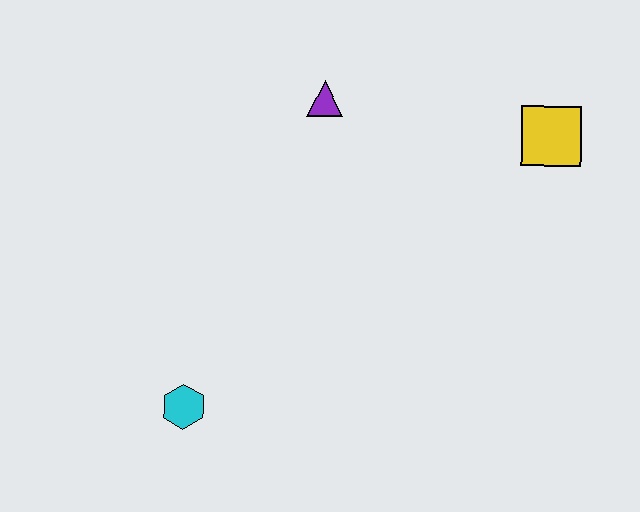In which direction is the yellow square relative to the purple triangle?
The yellow square is to the right of the purple triangle.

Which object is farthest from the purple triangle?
The cyan hexagon is farthest from the purple triangle.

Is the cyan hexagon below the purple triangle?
Yes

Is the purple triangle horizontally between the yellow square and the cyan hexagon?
Yes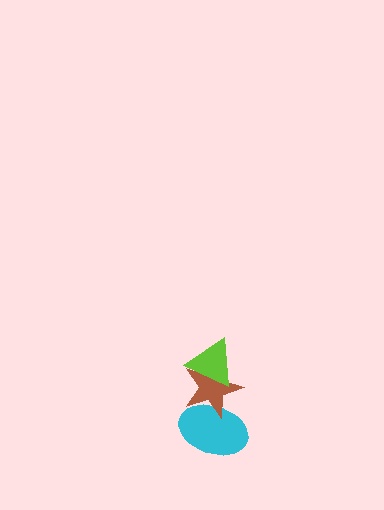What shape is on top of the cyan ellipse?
The brown star is on top of the cyan ellipse.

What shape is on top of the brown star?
The lime triangle is on top of the brown star.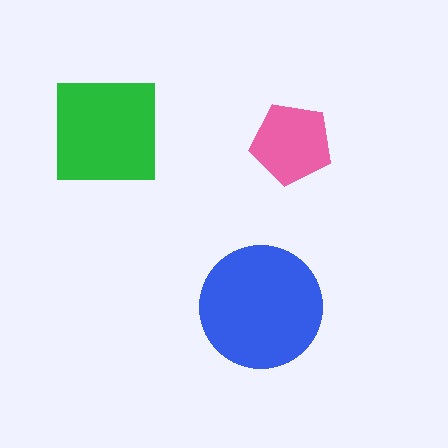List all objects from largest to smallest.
The blue circle, the green square, the pink pentagon.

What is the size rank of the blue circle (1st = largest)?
1st.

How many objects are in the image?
There are 3 objects in the image.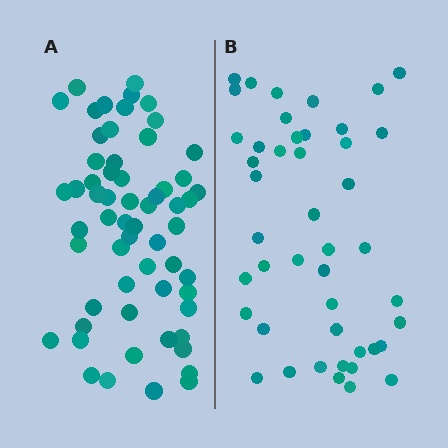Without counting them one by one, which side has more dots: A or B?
Region A (the left region) has more dots.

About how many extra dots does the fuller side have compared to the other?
Region A has approximately 15 more dots than region B.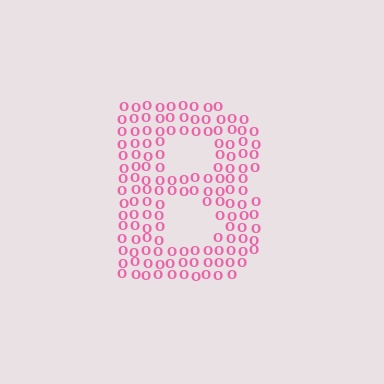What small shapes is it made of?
It is made of small letter O's.